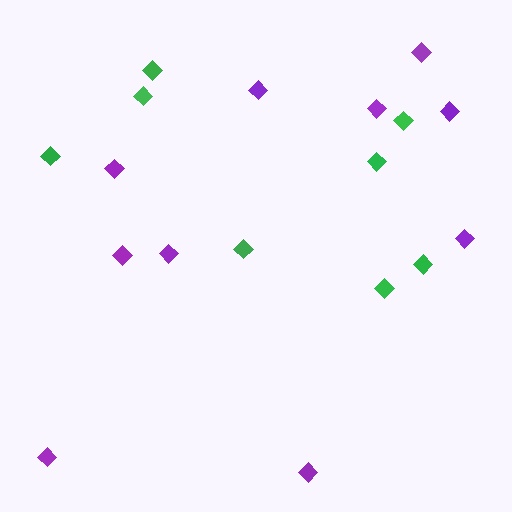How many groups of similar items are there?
There are 2 groups: one group of purple diamonds (10) and one group of green diamonds (8).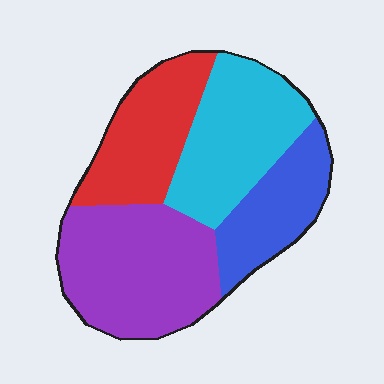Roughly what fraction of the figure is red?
Red takes up about one fifth (1/5) of the figure.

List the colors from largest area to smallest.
From largest to smallest: purple, cyan, red, blue.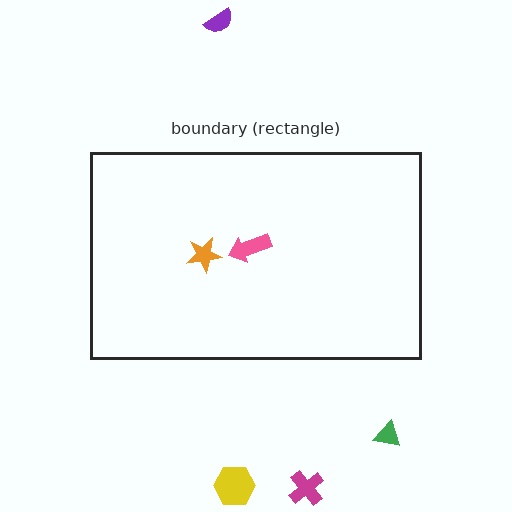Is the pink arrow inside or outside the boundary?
Inside.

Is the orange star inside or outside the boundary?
Inside.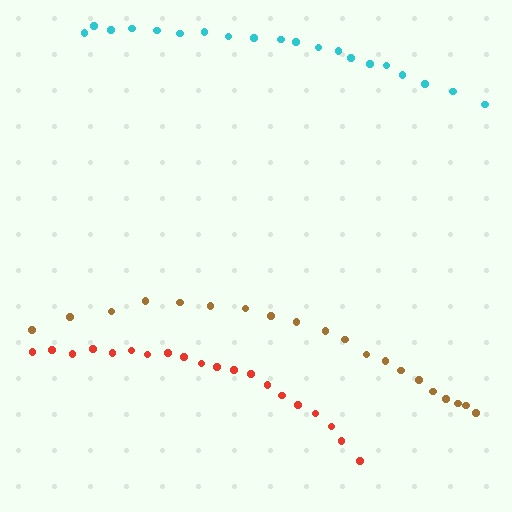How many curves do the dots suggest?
There are 3 distinct paths.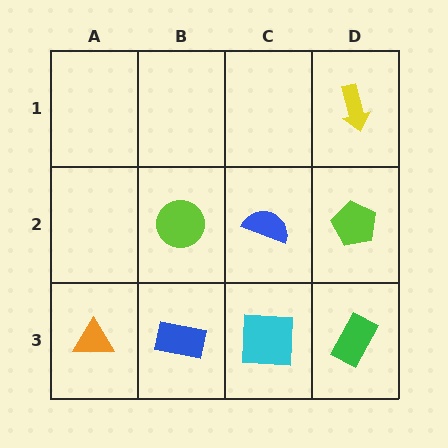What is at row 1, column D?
A yellow arrow.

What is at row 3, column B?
A blue rectangle.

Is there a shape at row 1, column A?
No, that cell is empty.